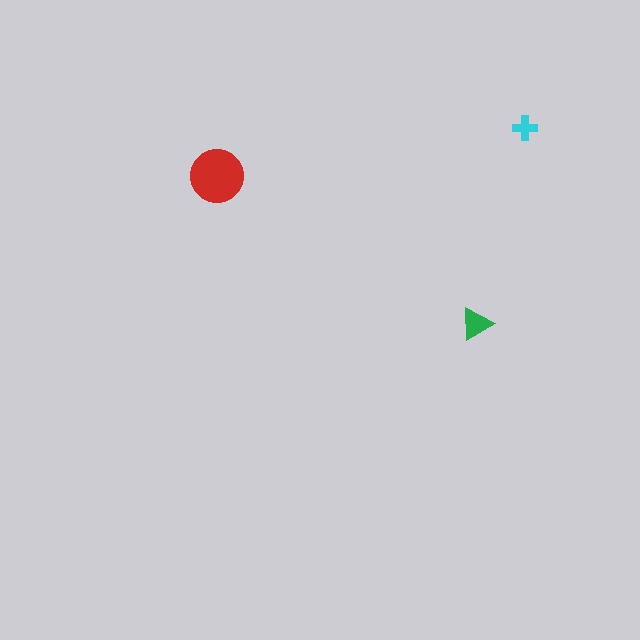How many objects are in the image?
There are 3 objects in the image.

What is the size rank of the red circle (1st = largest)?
1st.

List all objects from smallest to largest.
The cyan cross, the green triangle, the red circle.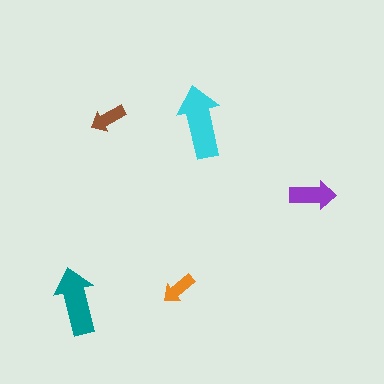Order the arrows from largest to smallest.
the cyan one, the teal one, the purple one, the brown one, the orange one.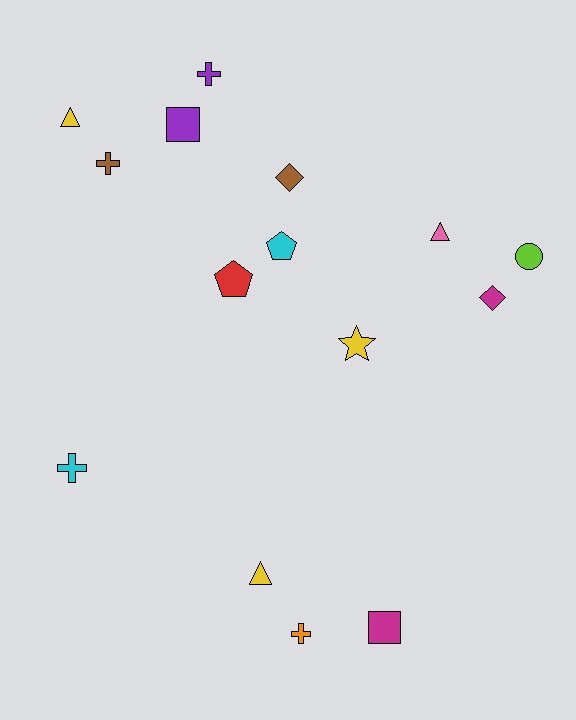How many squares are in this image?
There are 2 squares.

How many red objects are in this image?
There is 1 red object.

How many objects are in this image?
There are 15 objects.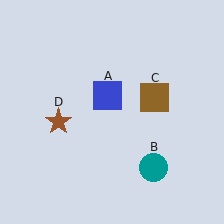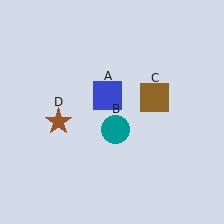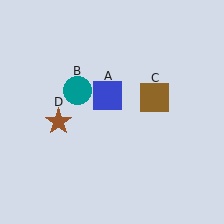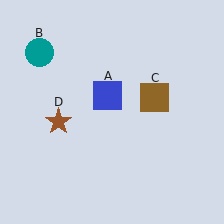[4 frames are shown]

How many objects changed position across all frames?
1 object changed position: teal circle (object B).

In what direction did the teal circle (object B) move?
The teal circle (object B) moved up and to the left.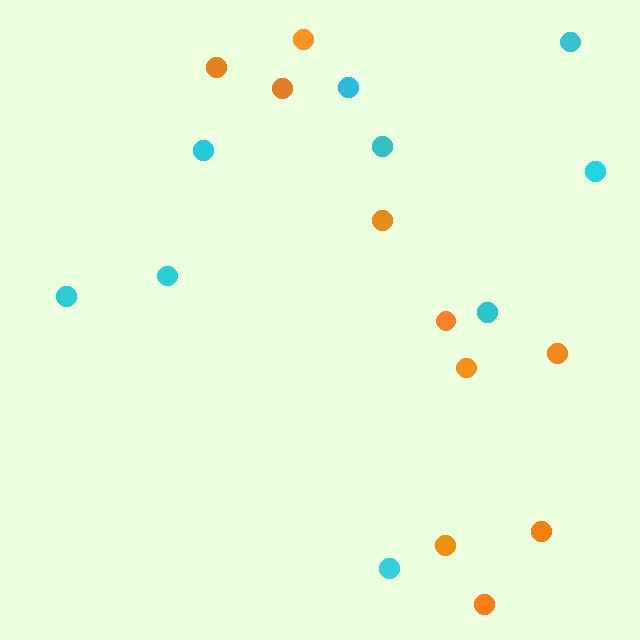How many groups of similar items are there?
There are 2 groups: one group of orange circles (10) and one group of cyan circles (9).